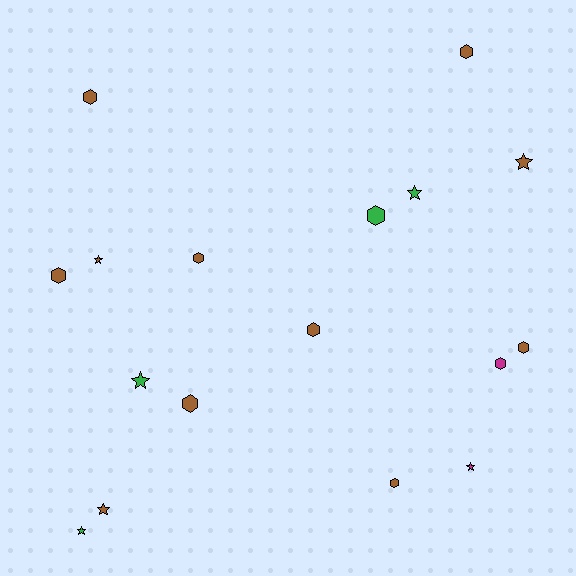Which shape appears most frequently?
Hexagon, with 10 objects.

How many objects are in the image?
There are 17 objects.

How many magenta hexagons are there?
There is 1 magenta hexagon.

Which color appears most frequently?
Brown, with 11 objects.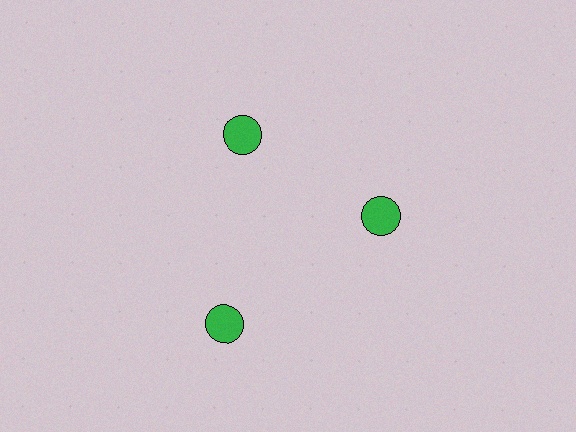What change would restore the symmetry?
The symmetry would be restored by moving it inward, back onto the ring so that all 3 circles sit at equal angles and equal distance from the center.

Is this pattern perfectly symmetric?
No. The 3 green circles are arranged in a ring, but one element near the 7 o'clock position is pushed outward from the center, breaking the 3-fold rotational symmetry.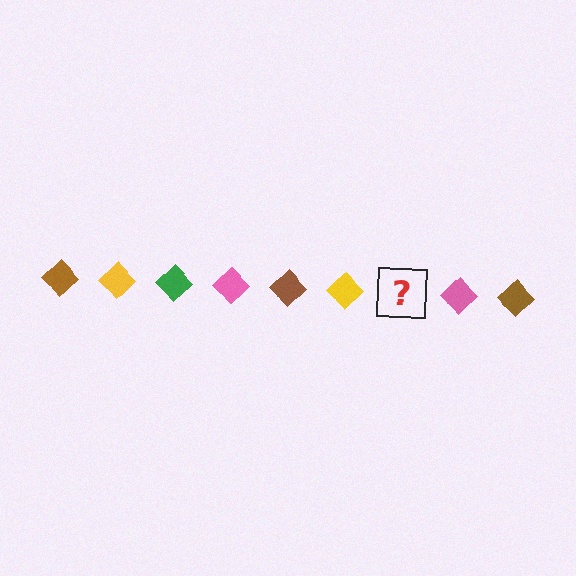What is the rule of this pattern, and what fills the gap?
The rule is that the pattern cycles through brown, yellow, green, pink diamonds. The gap should be filled with a green diamond.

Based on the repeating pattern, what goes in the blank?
The blank should be a green diamond.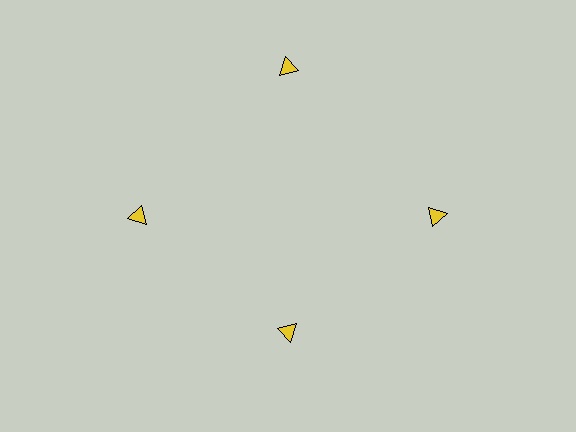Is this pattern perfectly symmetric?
No. The 4 yellow triangles are arranged in a ring, but one element near the 6 o'clock position is pulled inward toward the center, breaking the 4-fold rotational symmetry.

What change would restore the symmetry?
The symmetry would be restored by moving it outward, back onto the ring so that all 4 triangles sit at equal angles and equal distance from the center.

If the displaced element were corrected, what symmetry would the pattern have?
It would have 4-fold rotational symmetry — the pattern would map onto itself every 90 degrees.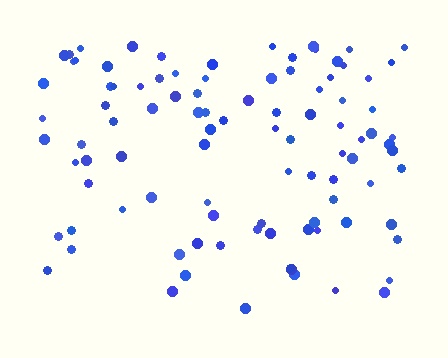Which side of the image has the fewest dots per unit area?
The bottom.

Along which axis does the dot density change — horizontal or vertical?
Vertical.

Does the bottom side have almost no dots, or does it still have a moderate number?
Still a moderate number, just noticeably fewer than the top.